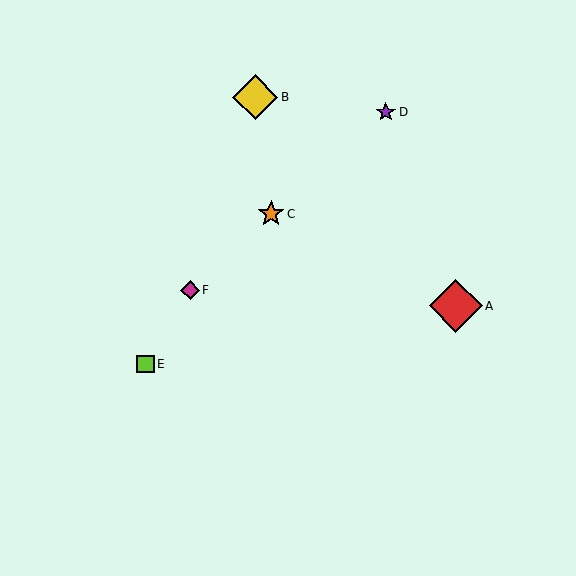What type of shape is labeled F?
Shape F is a magenta diamond.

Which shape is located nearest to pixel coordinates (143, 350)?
The lime square (labeled E) at (145, 364) is nearest to that location.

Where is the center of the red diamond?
The center of the red diamond is at (456, 306).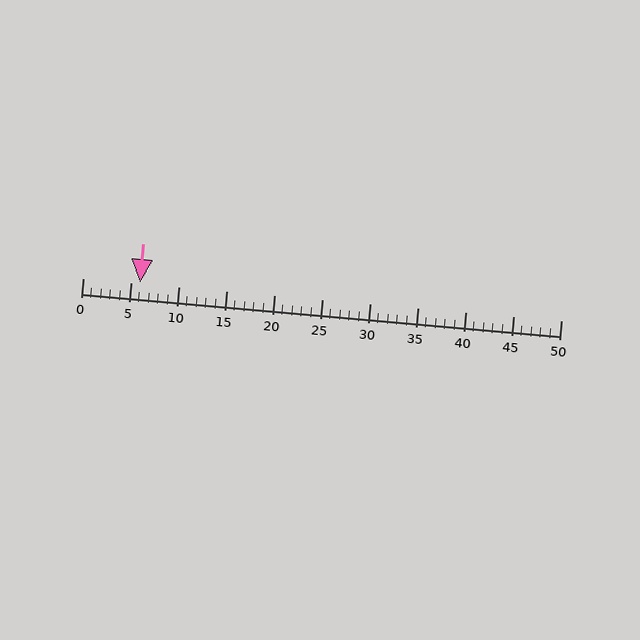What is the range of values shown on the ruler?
The ruler shows values from 0 to 50.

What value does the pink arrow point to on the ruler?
The pink arrow points to approximately 6.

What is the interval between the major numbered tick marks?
The major tick marks are spaced 5 units apart.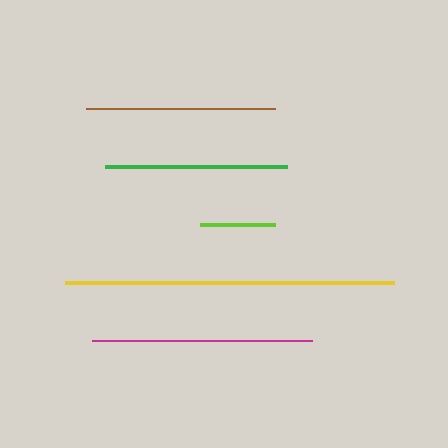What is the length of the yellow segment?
The yellow segment is approximately 329 pixels long.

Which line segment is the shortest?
The lime line is the shortest at approximately 76 pixels.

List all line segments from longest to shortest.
From longest to shortest: yellow, magenta, brown, green, lime.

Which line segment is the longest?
The yellow line is the longest at approximately 329 pixels.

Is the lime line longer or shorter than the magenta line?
The magenta line is longer than the lime line.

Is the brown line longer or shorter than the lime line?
The brown line is longer than the lime line.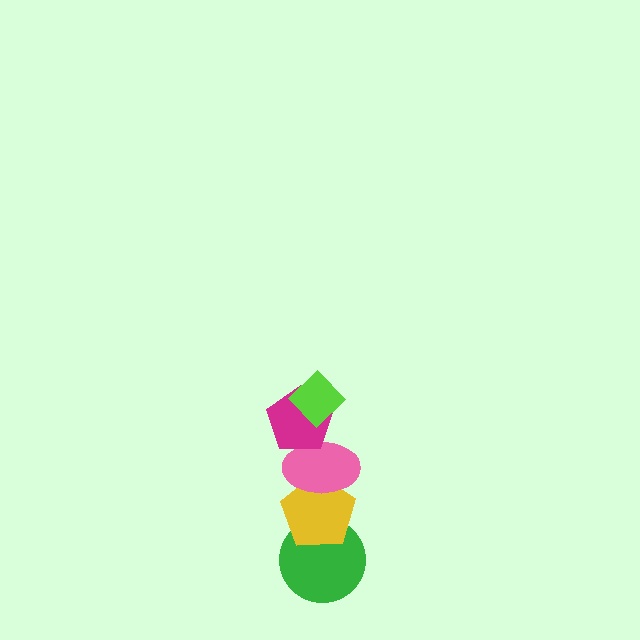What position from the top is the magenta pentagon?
The magenta pentagon is 2nd from the top.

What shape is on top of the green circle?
The yellow pentagon is on top of the green circle.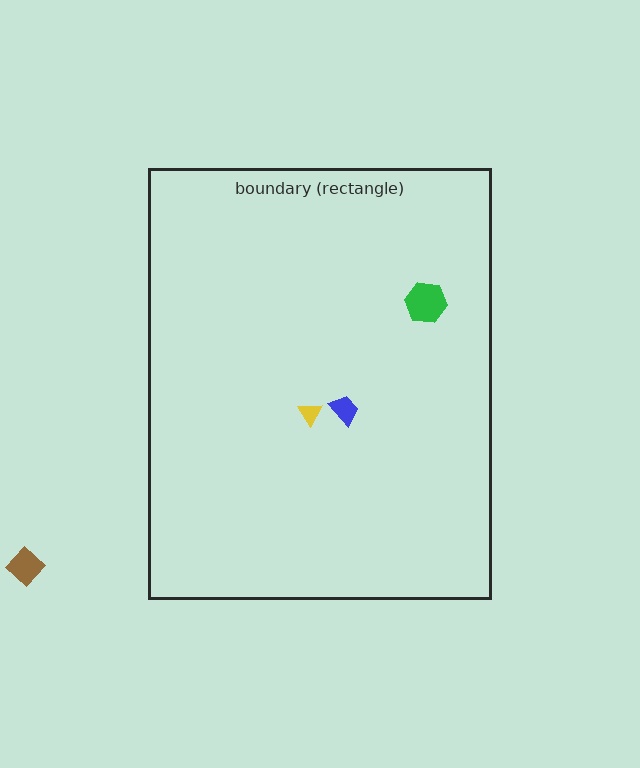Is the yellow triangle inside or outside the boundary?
Inside.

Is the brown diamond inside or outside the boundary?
Outside.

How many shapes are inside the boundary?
3 inside, 1 outside.